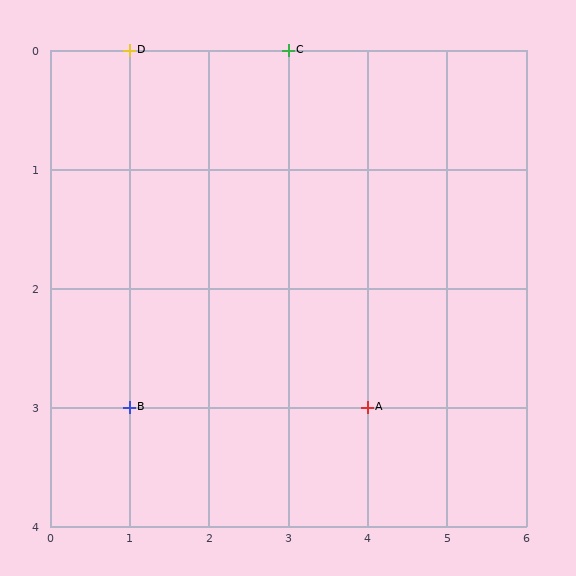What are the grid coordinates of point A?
Point A is at grid coordinates (4, 3).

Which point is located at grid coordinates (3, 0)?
Point C is at (3, 0).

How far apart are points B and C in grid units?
Points B and C are 2 columns and 3 rows apart (about 3.6 grid units diagonally).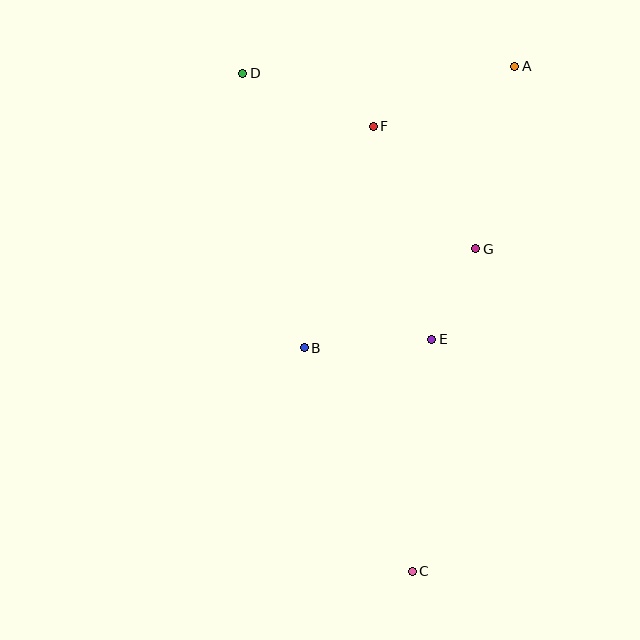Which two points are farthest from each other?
Points C and D are farthest from each other.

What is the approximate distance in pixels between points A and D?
The distance between A and D is approximately 272 pixels.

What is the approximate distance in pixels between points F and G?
The distance between F and G is approximately 159 pixels.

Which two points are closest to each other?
Points E and G are closest to each other.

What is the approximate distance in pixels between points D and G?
The distance between D and G is approximately 292 pixels.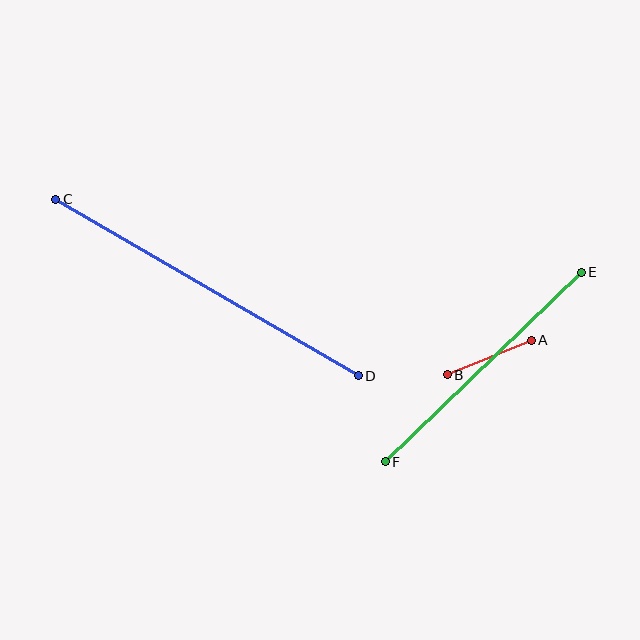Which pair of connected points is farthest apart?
Points C and D are farthest apart.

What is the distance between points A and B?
The distance is approximately 91 pixels.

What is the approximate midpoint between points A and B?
The midpoint is at approximately (489, 358) pixels.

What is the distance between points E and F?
The distance is approximately 273 pixels.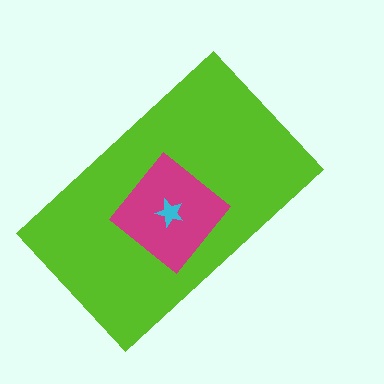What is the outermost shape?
The lime rectangle.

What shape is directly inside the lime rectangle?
The magenta diamond.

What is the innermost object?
The cyan star.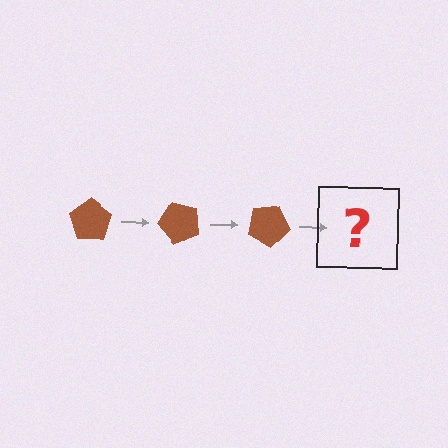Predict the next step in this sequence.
The next step is a brown pentagon rotated 150 degrees.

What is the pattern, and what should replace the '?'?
The pattern is that the pentagon rotates 50 degrees each step. The '?' should be a brown pentagon rotated 150 degrees.